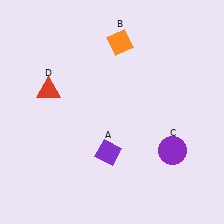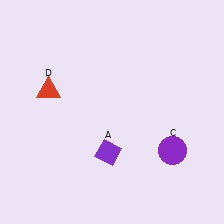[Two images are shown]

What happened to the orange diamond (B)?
The orange diamond (B) was removed in Image 2. It was in the top-right area of Image 1.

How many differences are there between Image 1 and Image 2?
There is 1 difference between the two images.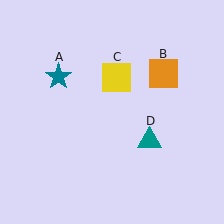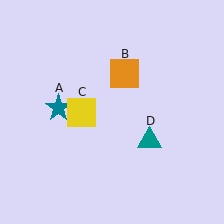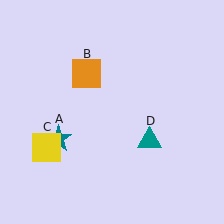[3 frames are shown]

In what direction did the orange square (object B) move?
The orange square (object B) moved left.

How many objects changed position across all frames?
3 objects changed position: teal star (object A), orange square (object B), yellow square (object C).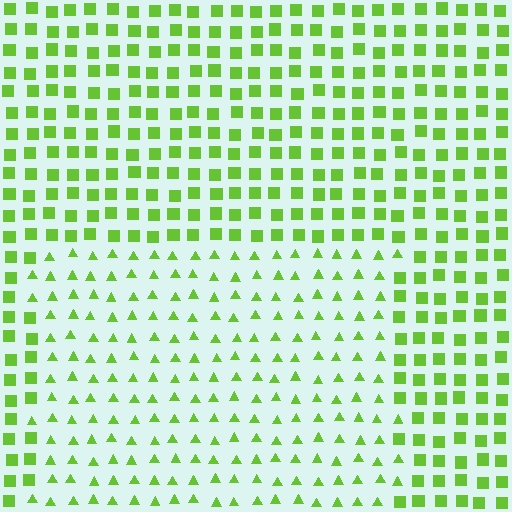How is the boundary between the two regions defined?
The boundary is defined by a change in element shape: triangles inside vs. squares outside. All elements share the same color and spacing.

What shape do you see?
I see a rectangle.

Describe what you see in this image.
The image is filled with small lime elements arranged in a uniform grid. A rectangle-shaped region contains triangles, while the surrounding area contains squares. The boundary is defined purely by the change in element shape.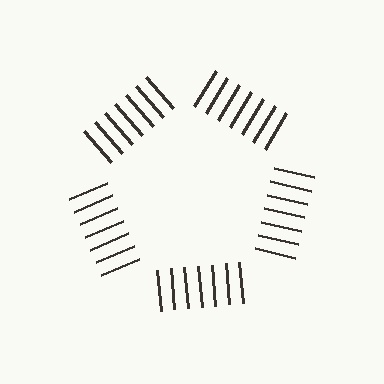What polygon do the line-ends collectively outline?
An illusory pentagon — the line segments terminate on its edges but no continuous stroke is drawn.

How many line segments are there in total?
35 — 7 along each of the 5 edges.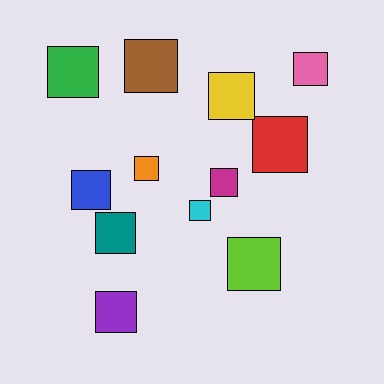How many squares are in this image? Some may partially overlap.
There are 12 squares.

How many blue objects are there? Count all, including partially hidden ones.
There is 1 blue object.